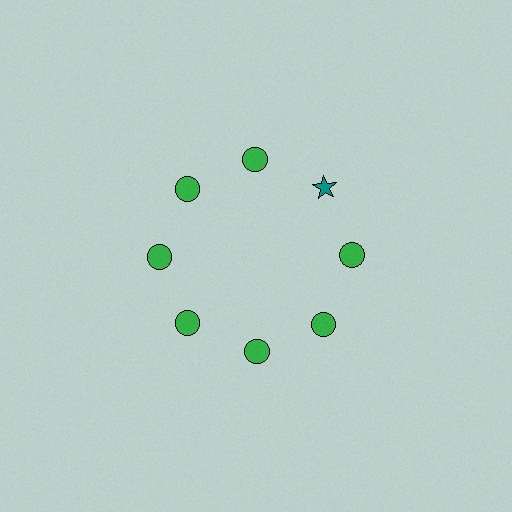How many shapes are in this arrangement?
There are 8 shapes arranged in a ring pattern.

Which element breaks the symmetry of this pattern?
The teal star at roughly the 2 o'clock position breaks the symmetry. All other shapes are green circles.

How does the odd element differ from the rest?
It differs in both color (teal instead of green) and shape (star instead of circle).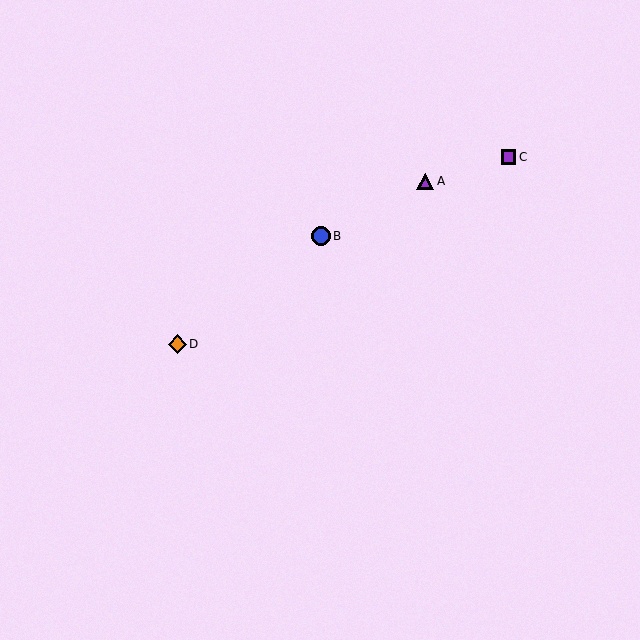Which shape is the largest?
The blue circle (labeled B) is the largest.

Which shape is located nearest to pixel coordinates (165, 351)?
The orange diamond (labeled D) at (177, 344) is nearest to that location.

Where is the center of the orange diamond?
The center of the orange diamond is at (177, 344).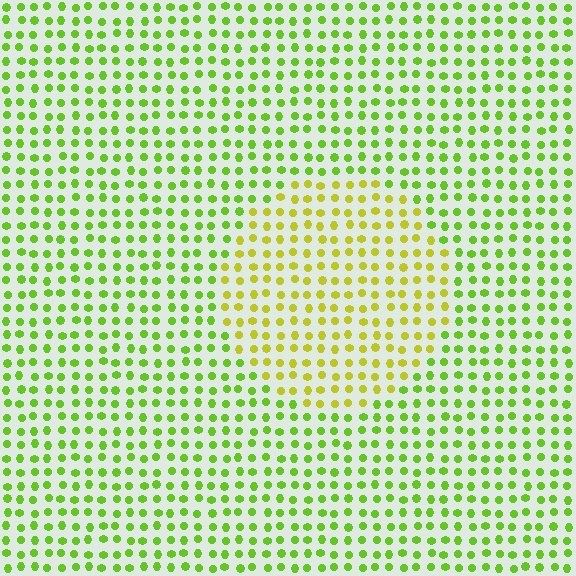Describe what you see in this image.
The image is filled with small lime elements in a uniform arrangement. A circle-shaped region is visible where the elements are tinted to a slightly different hue, forming a subtle color boundary.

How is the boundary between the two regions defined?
The boundary is defined purely by a slight shift in hue (about 33 degrees). Spacing, size, and orientation are identical on both sides.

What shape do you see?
I see a circle.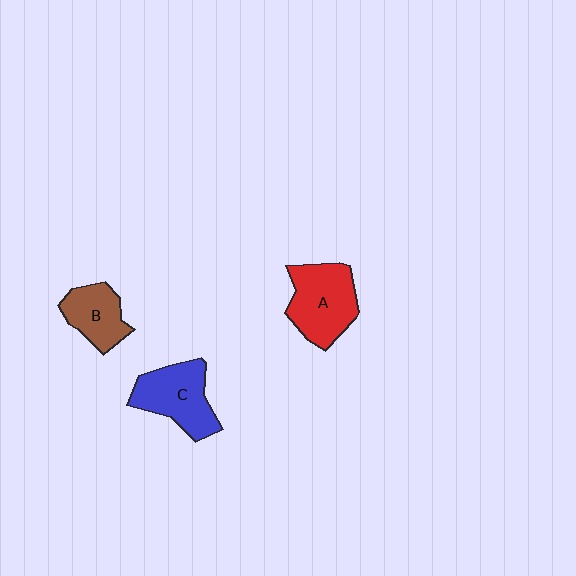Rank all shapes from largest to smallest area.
From largest to smallest: A (red), C (blue), B (brown).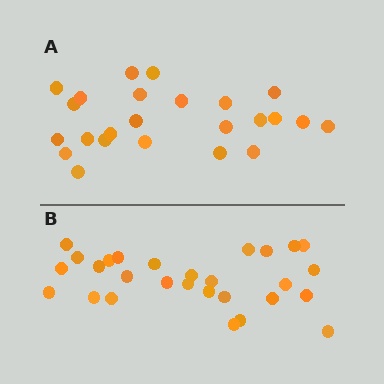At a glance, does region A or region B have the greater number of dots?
Region B (the bottom region) has more dots.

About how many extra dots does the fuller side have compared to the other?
Region B has about 4 more dots than region A.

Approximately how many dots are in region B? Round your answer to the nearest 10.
About 30 dots. (The exact count is 28, which rounds to 30.)